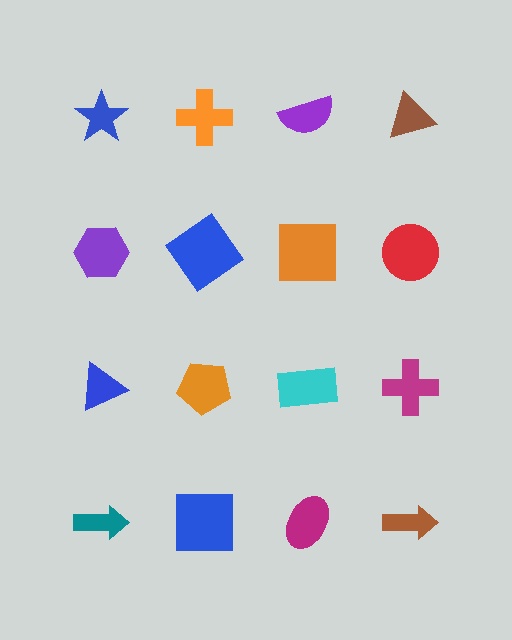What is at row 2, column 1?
A purple hexagon.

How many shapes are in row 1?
4 shapes.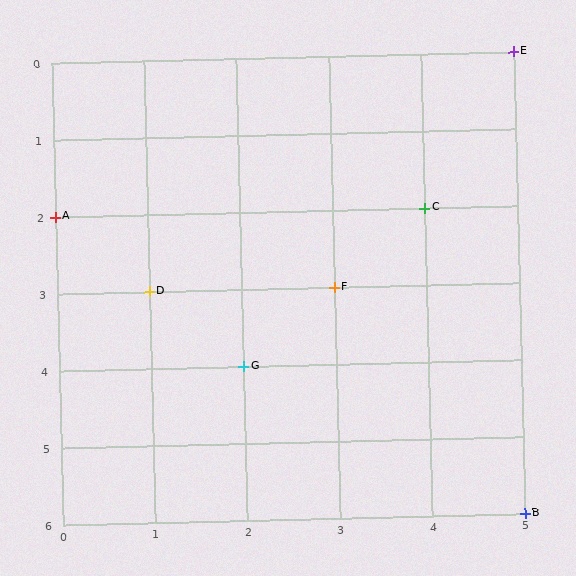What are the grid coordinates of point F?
Point F is at grid coordinates (3, 3).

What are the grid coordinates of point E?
Point E is at grid coordinates (5, 0).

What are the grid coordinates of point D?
Point D is at grid coordinates (1, 3).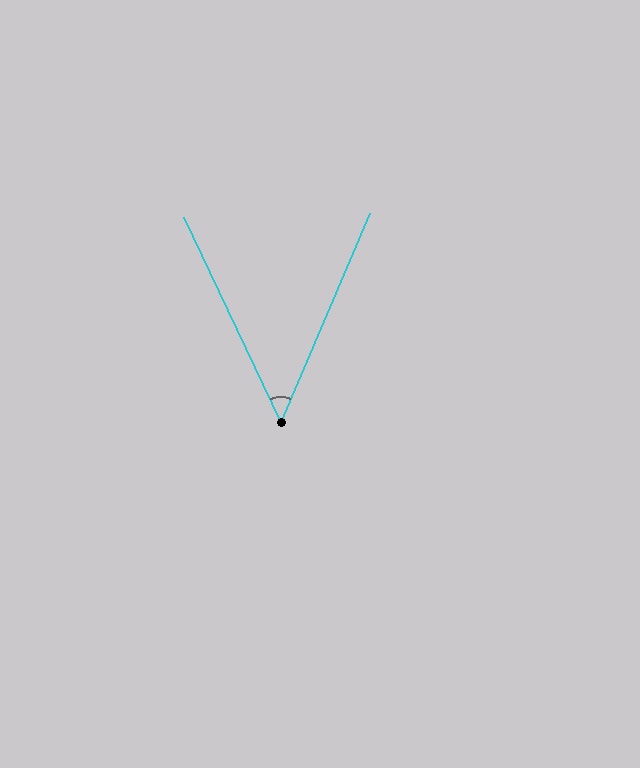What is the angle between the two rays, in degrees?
Approximately 48 degrees.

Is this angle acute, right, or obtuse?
It is acute.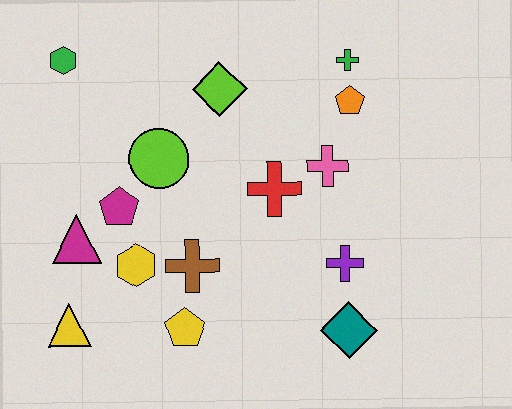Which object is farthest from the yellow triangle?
The green cross is farthest from the yellow triangle.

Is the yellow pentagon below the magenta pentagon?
Yes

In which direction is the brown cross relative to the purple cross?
The brown cross is to the left of the purple cross.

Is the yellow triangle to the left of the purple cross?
Yes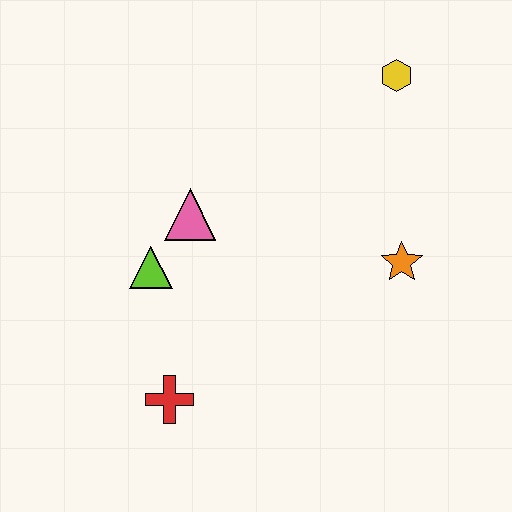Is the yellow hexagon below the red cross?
No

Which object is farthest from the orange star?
The red cross is farthest from the orange star.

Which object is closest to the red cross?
The lime triangle is closest to the red cross.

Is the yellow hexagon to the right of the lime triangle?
Yes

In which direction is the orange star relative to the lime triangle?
The orange star is to the right of the lime triangle.